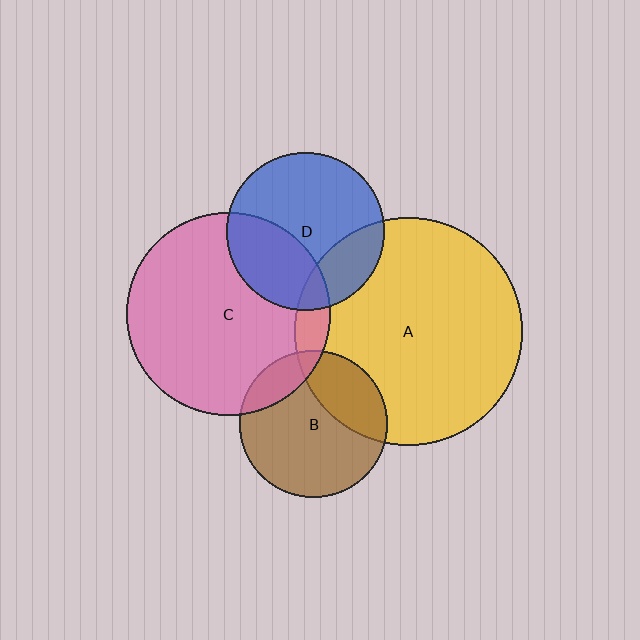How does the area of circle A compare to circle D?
Approximately 2.1 times.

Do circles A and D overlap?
Yes.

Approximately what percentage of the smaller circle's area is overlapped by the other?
Approximately 20%.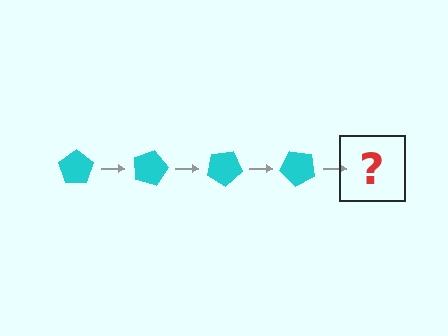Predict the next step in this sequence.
The next step is a cyan pentagon rotated 60 degrees.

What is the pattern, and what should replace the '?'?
The pattern is that the pentagon rotates 15 degrees each step. The '?' should be a cyan pentagon rotated 60 degrees.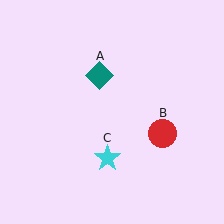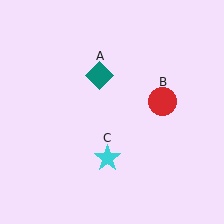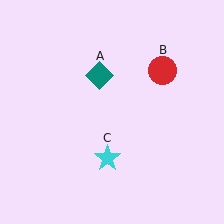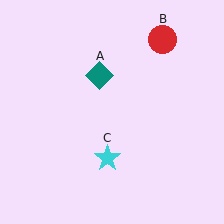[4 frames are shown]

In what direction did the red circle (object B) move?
The red circle (object B) moved up.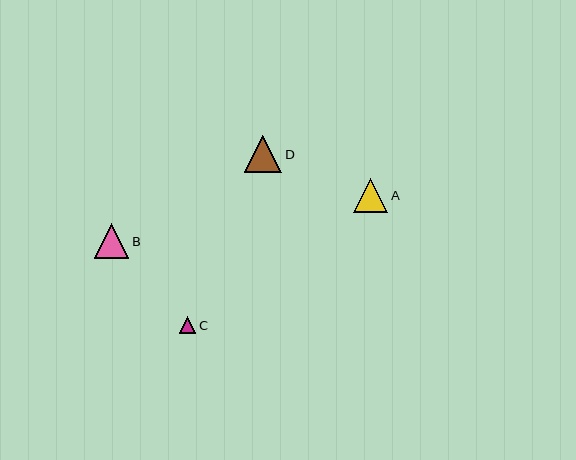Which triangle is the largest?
Triangle D is the largest with a size of approximately 38 pixels.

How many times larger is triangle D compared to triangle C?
Triangle D is approximately 2.3 times the size of triangle C.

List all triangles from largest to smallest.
From largest to smallest: D, B, A, C.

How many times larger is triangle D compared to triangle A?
Triangle D is approximately 1.1 times the size of triangle A.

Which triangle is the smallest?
Triangle C is the smallest with a size of approximately 17 pixels.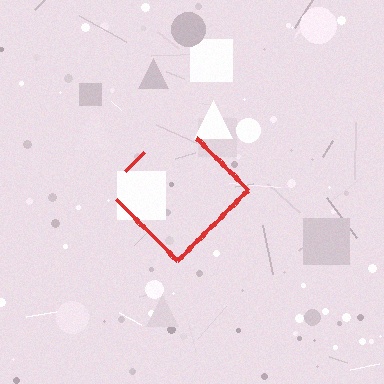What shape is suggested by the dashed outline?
The dashed outline suggests a diamond.